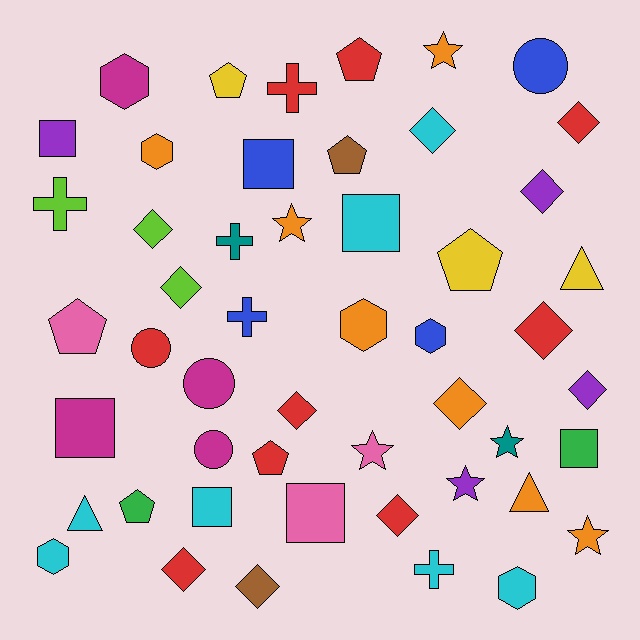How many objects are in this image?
There are 50 objects.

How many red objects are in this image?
There are 9 red objects.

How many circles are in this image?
There are 4 circles.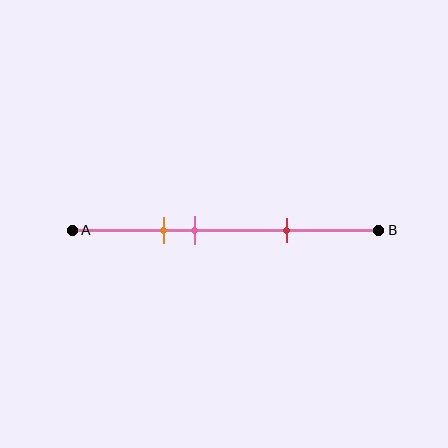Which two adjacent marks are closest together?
The orange and pink marks are the closest adjacent pair.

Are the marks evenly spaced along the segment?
No, the marks are not evenly spaced.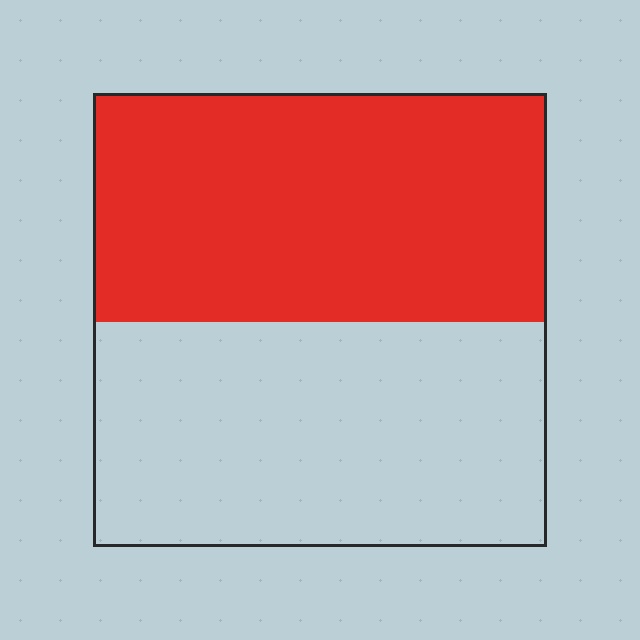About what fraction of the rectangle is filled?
About one half (1/2).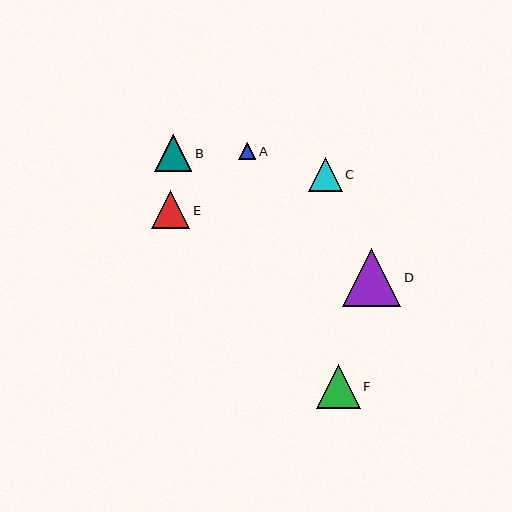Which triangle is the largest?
Triangle D is the largest with a size of approximately 58 pixels.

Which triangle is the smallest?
Triangle A is the smallest with a size of approximately 17 pixels.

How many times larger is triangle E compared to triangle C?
Triangle E is approximately 1.1 times the size of triangle C.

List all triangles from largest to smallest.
From largest to smallest: D, F, E, B, C, A.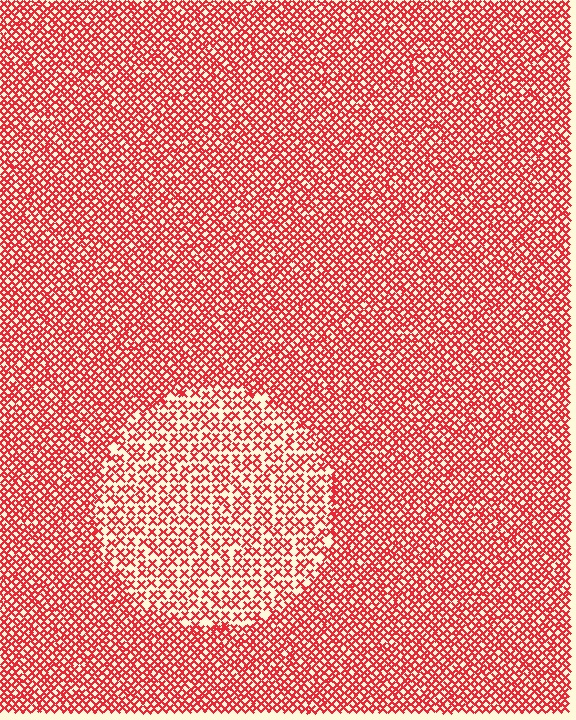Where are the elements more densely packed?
The elements are more densely packed outside the circle boundary.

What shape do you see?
I see a circle.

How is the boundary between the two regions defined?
The boundary is defined by a change in element density (approximately 1.8x ratio). All elements are the same color, size, and shape.